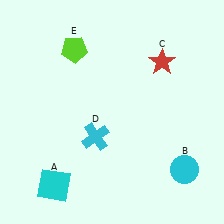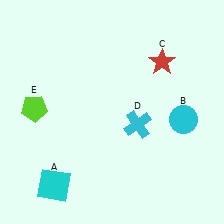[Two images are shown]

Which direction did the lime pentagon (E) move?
The lime pentagon (E) moved down.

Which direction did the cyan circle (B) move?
The cyan circle (B) moved up.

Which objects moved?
The objects that moved are: the cyan circle (B), the cyan cross (D), the lime pentagon (E).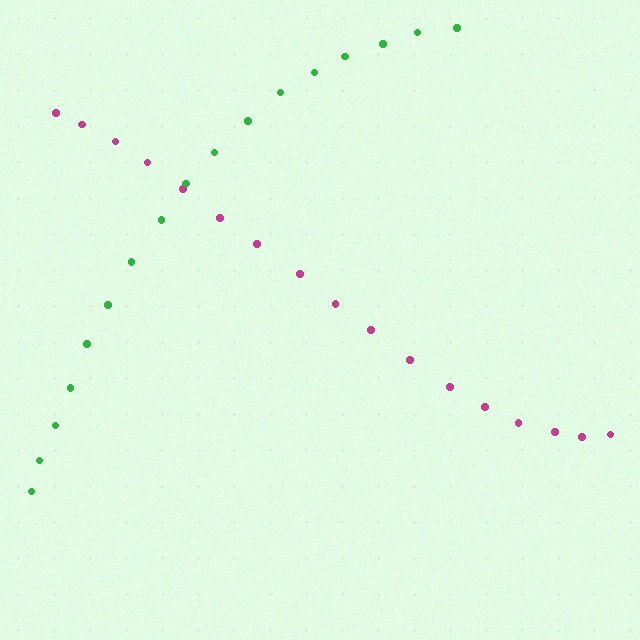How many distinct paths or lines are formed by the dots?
There are 2 distinct paths.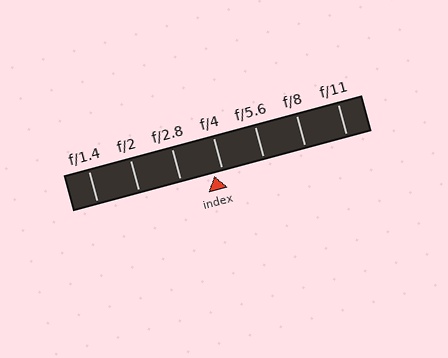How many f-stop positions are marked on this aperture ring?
There are 7 f-stop positions marked.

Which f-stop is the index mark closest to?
The index mark is closest to f/4.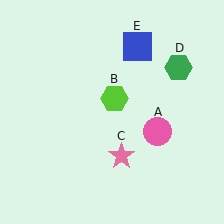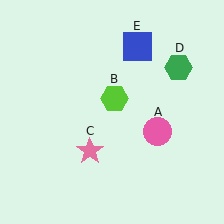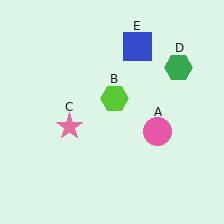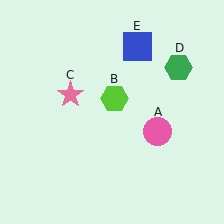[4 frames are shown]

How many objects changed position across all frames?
1 object changed position: pink star (object C).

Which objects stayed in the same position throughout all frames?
Pink circle (object A) and lime hexagon (object B) and green hexagon (object D) and blue square (object E) remained stationary.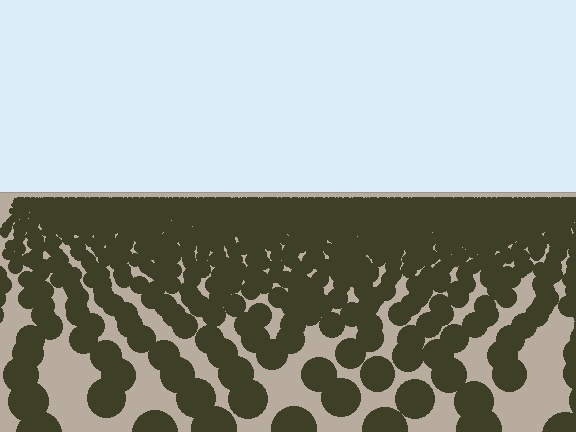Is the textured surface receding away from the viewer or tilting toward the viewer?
The surface is receding away from the viewer. Texture elements get smaller and denser toward the top.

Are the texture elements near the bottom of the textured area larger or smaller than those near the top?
Larger. Near the bottom, elements are closer to the viewer and appear at a bigger on-screen size.